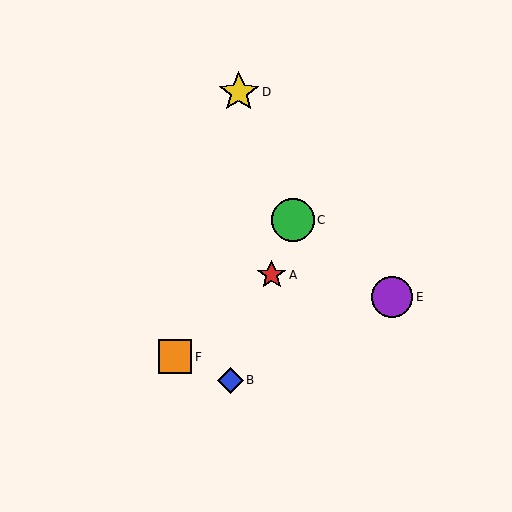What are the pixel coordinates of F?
Object F is at (175, 357).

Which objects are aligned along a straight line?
Objects A, B, C are aligned along a straight line.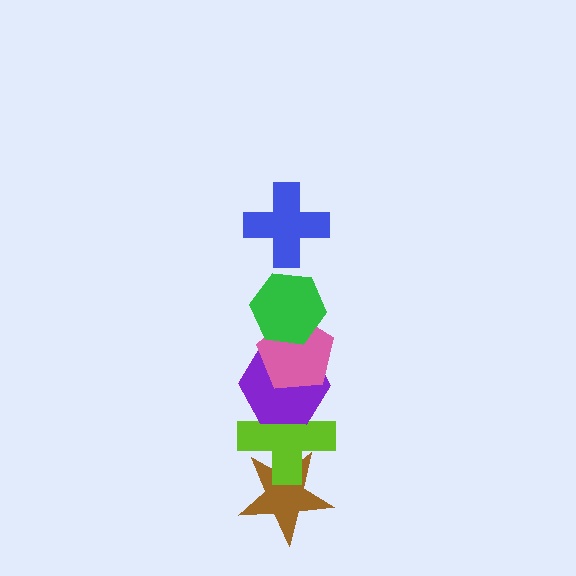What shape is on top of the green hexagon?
The blue cross is on top of the green hexagon.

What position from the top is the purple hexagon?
The purple hexagon is 4th from the top.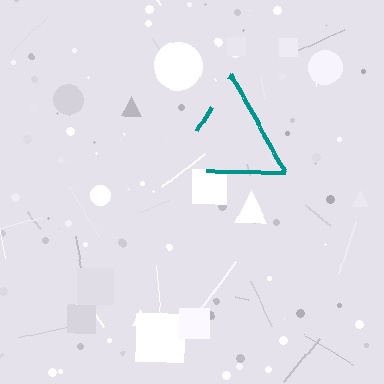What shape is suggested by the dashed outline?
The dashed outline suggests a triangle.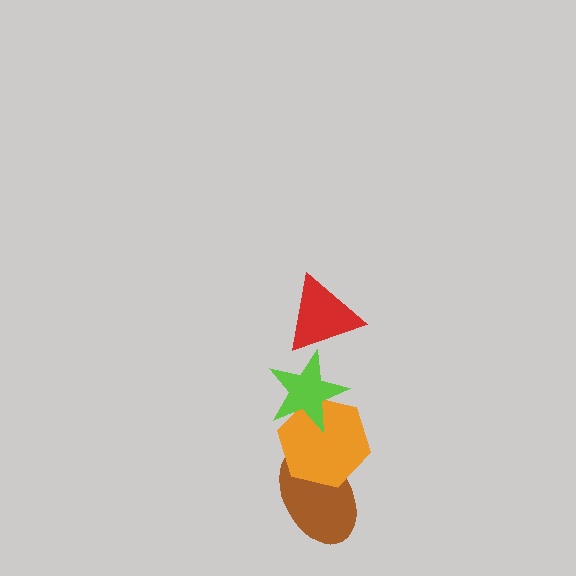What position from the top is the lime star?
The lime star is 2nd from the top.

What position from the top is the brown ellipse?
The brown ellipse is 4th from the top.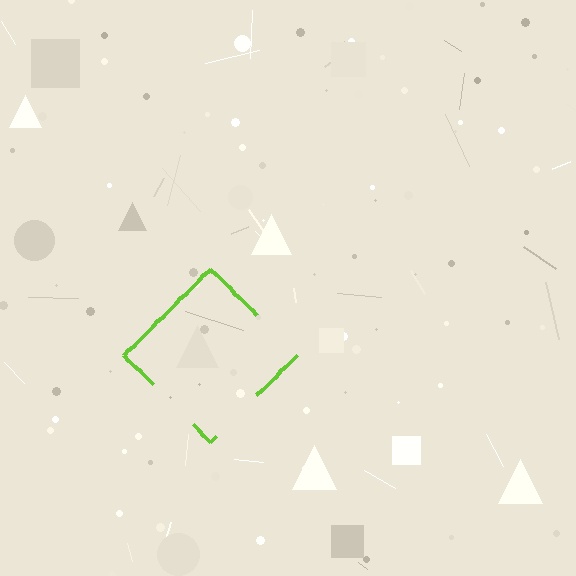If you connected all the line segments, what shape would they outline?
They would outline a diamond.